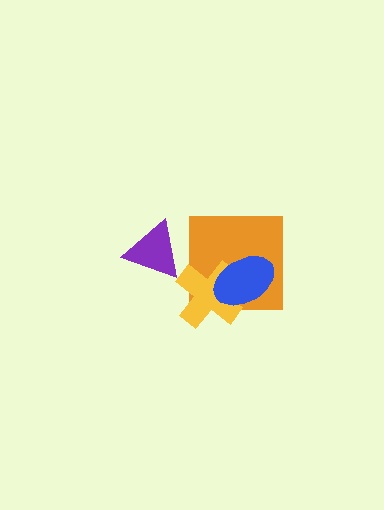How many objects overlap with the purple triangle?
0 objects overlap with the purple triangle.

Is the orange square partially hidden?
Yes, it is partially covered by another shape.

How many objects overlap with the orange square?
2 objects overlap with the orange square.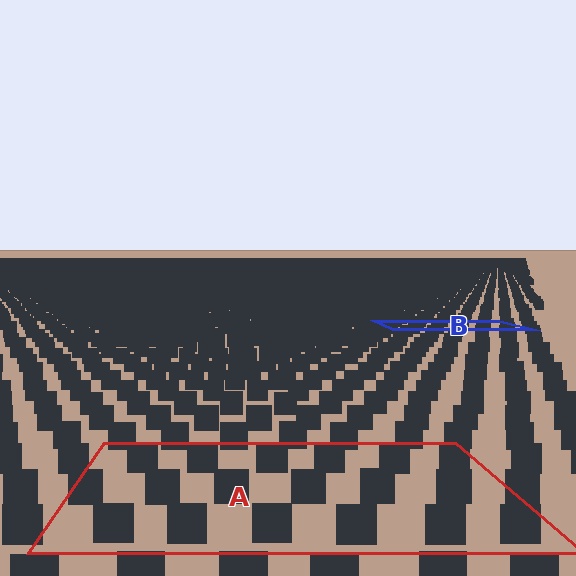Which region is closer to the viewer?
Region A is closer. The texture elements there are larger and more spread out.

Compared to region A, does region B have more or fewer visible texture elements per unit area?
Region B has more texture elements per unit area — they are packed more densely because it is farther away.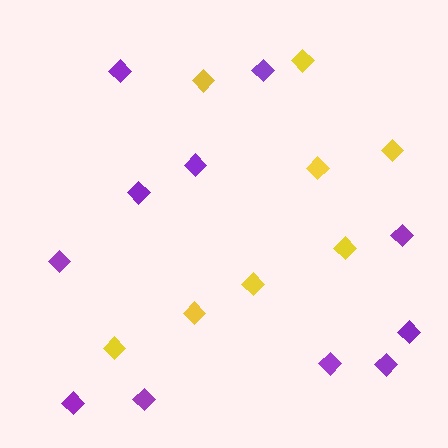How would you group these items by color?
There are 2 groups: one group of yellow diamonds (8) and one group of purple diamonds (11).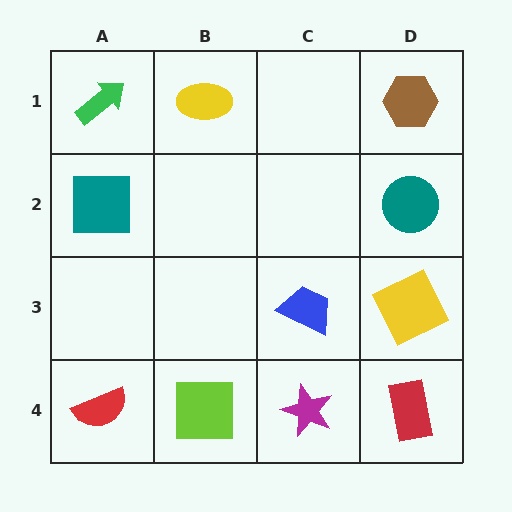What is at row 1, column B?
A yellow ellipse.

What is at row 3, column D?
A yellow square.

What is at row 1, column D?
A brown hexagon.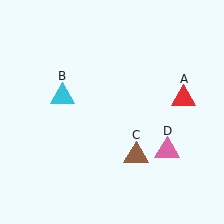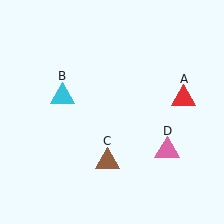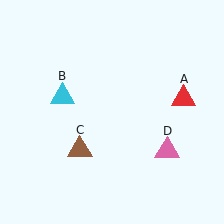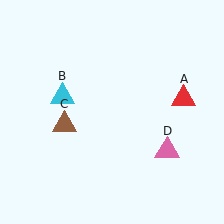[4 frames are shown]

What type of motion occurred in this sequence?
The brown triangle (object C) rotated clockwise around the center of the scene.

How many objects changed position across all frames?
1 object changed position: brown triangle (object C).